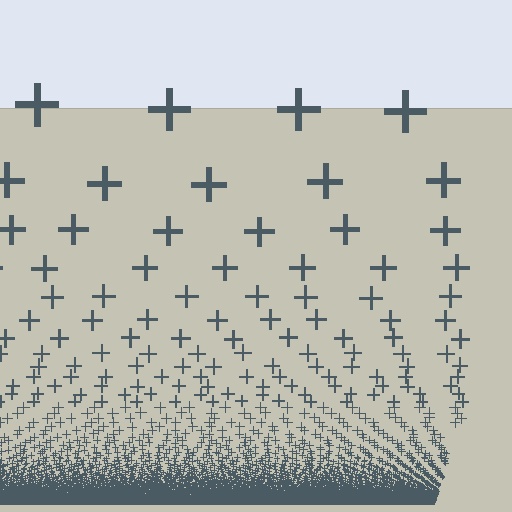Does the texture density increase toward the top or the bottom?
Density increases toward the bottom.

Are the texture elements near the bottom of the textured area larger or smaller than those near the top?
Smaller. The gradient is inverted — elements near the bottom are smaller and denser.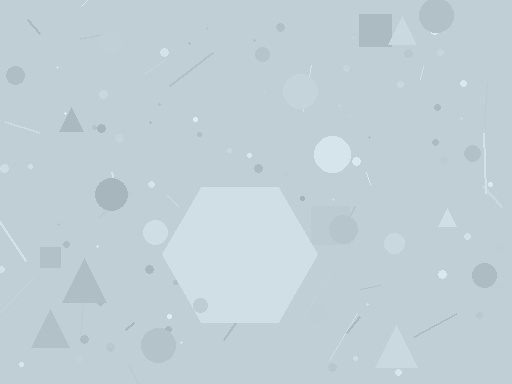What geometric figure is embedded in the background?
A hexagon is embedded in the background.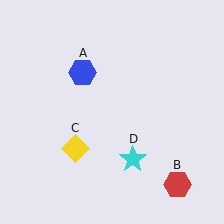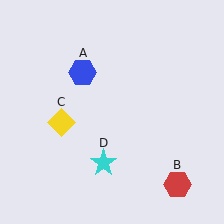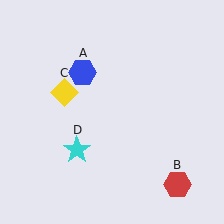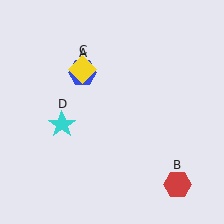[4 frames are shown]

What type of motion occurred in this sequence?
The yellow diamond (object C), cyan star (object D) rotated clockwise around the center of the scene.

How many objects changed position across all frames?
2 objects changed position: yellow diamond (object C), cyan star (object D).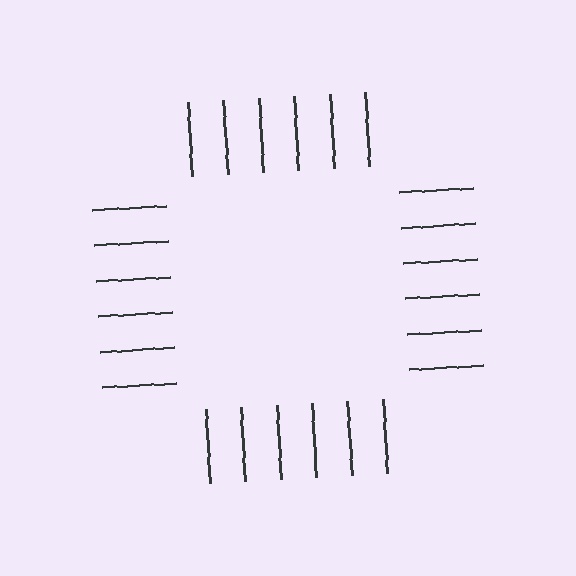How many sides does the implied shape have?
4 sides — the line-ends trace a square.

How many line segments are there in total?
24 — 6 along each of the 4 edges.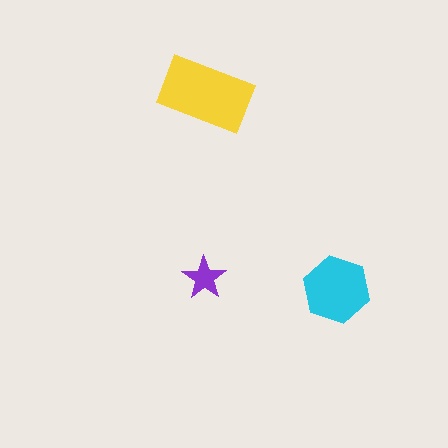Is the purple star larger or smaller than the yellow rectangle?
Smaller.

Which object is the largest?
The yellow rectangle.